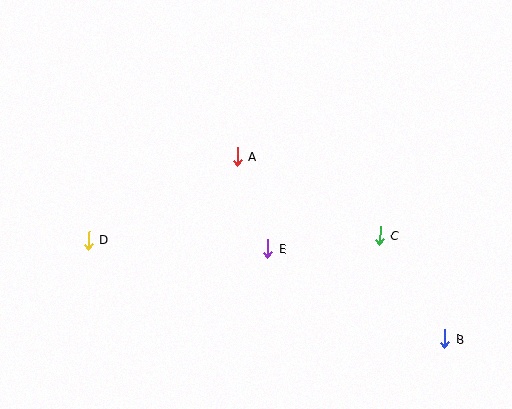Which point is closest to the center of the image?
Point E at (268, 249) is closest to the center.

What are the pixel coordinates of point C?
Point C is at (380, 236).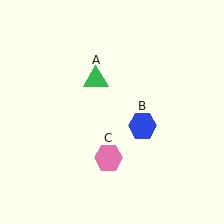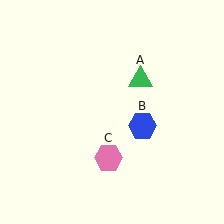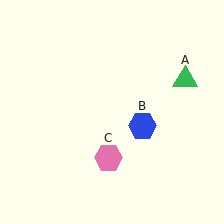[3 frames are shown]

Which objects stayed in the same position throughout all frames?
Blue hexagon (object B) and pink hexagon (object C) remained stationary.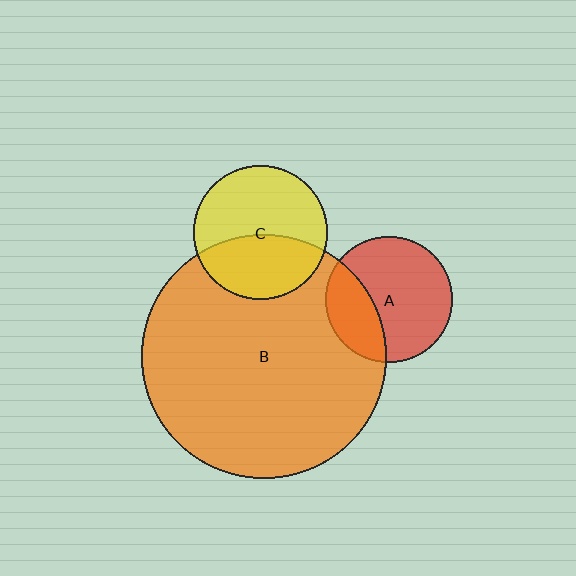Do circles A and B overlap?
Yes.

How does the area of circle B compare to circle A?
Approximately 3.7 times.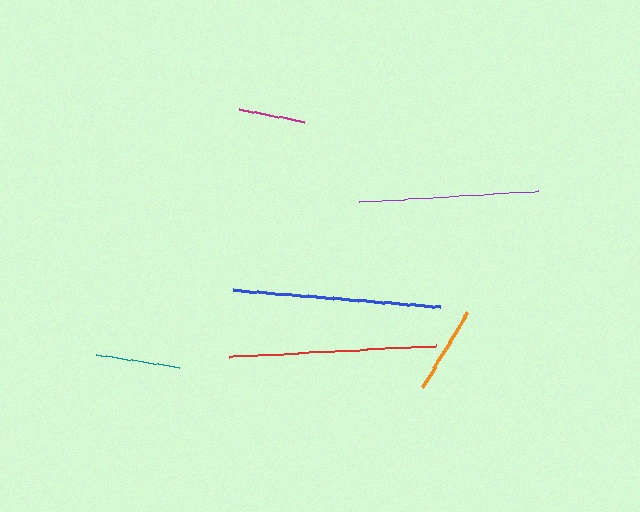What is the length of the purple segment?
The purple segment is approximately 179 pixels long.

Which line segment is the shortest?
The magenta line is the shortest at approximately 66 pixels.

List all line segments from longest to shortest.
From longest to shortest: red, blue, purple, orange, teal, magenta.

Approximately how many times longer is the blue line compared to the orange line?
The blue line is approximately 2.4 times the length of the orange line.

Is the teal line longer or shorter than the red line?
The red line is longer than the teal line.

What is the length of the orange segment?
The orange segment is approximately 88 pixels long.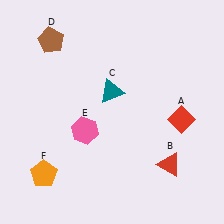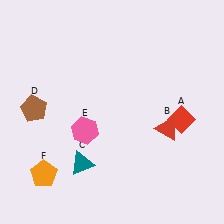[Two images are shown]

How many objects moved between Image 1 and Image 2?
3 objects moved between the two images.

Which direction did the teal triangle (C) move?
The teal triangle (C) moved down.